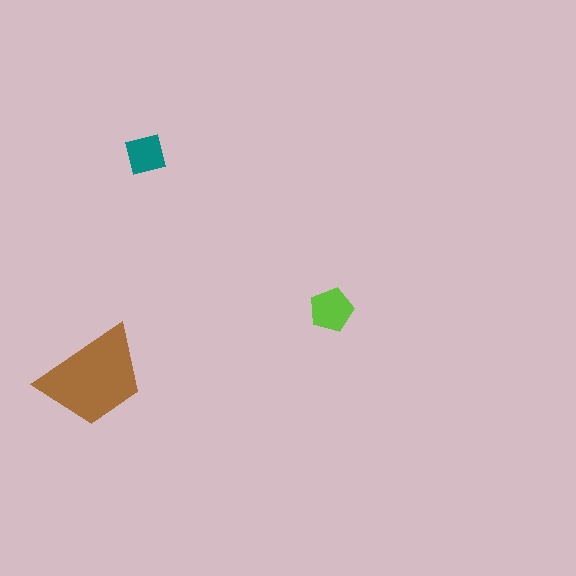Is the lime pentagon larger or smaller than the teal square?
Larger.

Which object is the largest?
The brown trapezoid.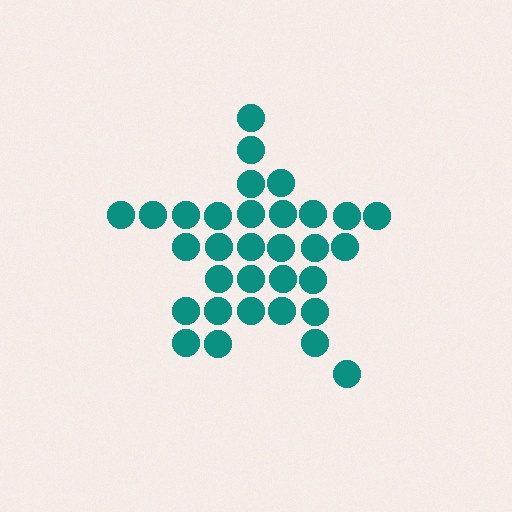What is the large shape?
The large shape is a star.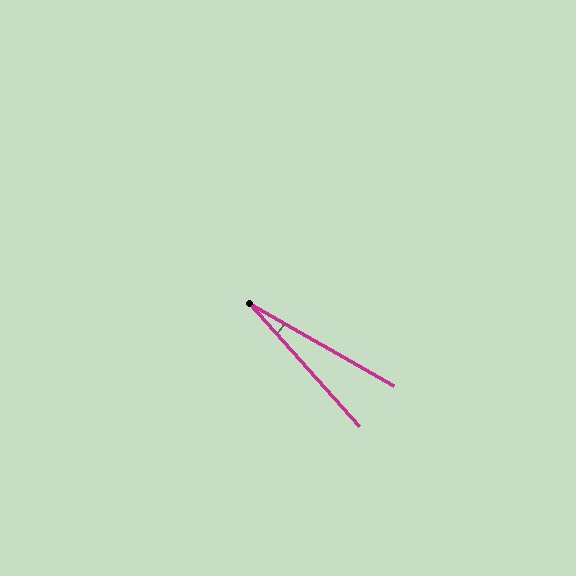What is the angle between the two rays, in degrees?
Approximately 19 degrees.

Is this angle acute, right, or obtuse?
It is acute.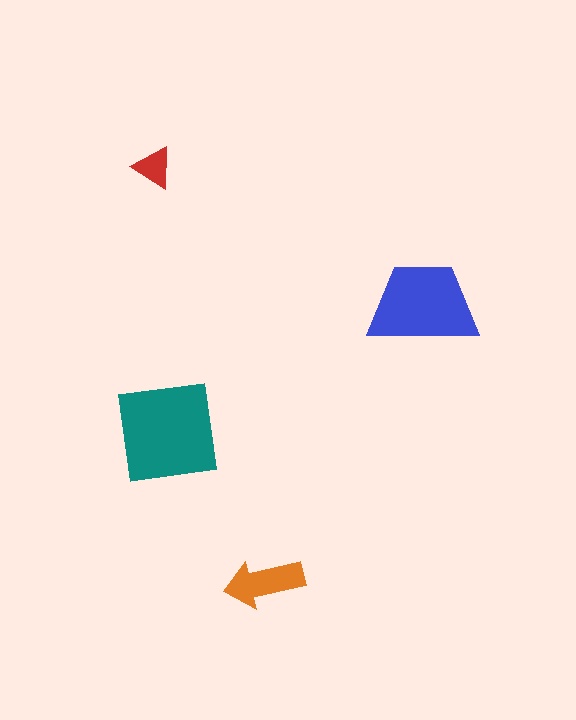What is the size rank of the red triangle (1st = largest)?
4th.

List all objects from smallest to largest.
The red triangle, the orange arrow, the blue trapezoid, the teal square.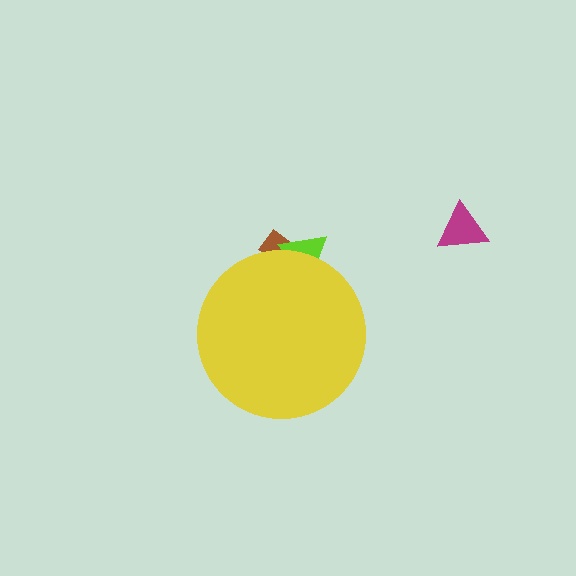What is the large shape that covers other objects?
A yellow circle.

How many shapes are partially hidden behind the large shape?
2 shapes are partially hidden.